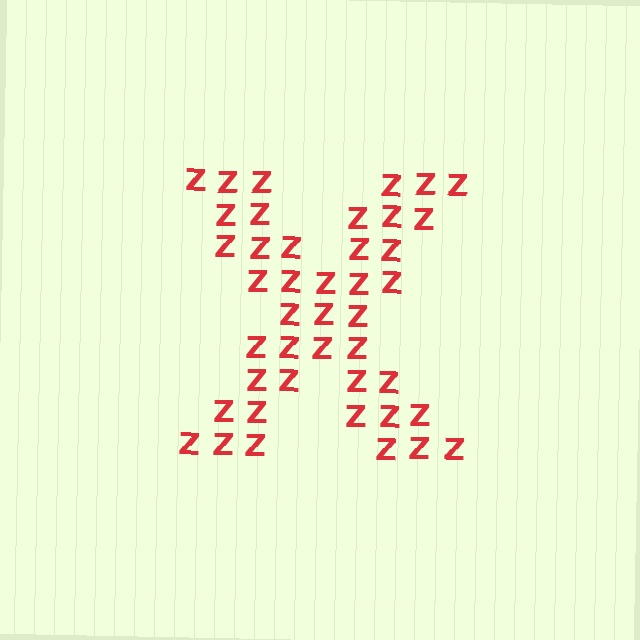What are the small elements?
The small elements are letter Z's.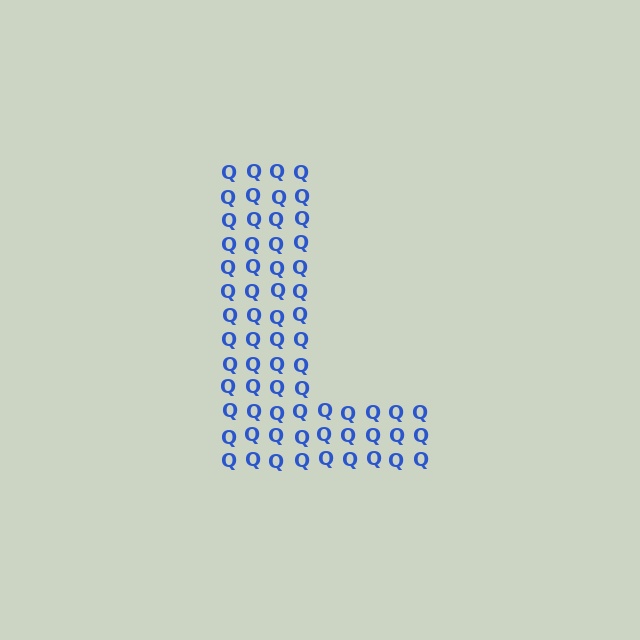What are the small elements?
The small elements are letter Q's.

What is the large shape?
The large shape is the letter L.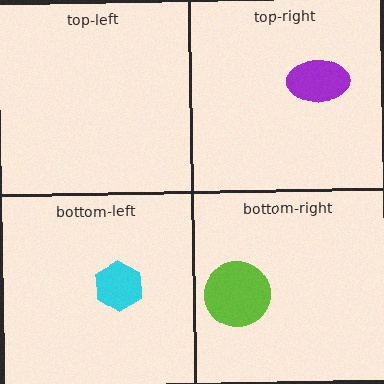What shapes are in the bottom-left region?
The cyan hexagon.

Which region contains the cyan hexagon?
The bottom-left region.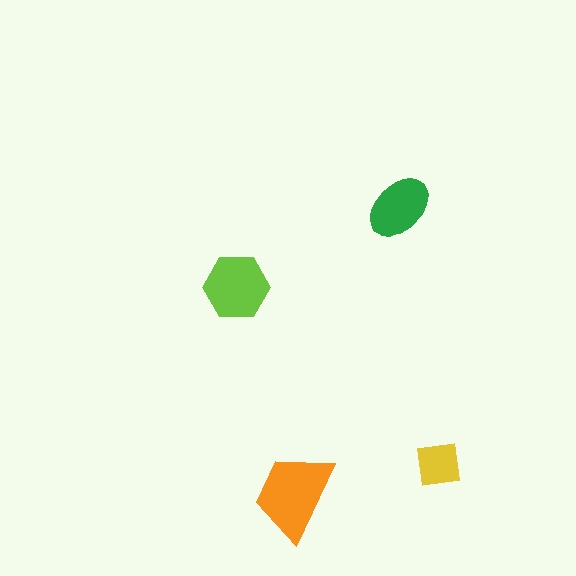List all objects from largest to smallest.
The orange trapezoid, the lime hexagon, the green ellipse, the yellow square.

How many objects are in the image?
There are 4 objects in the image.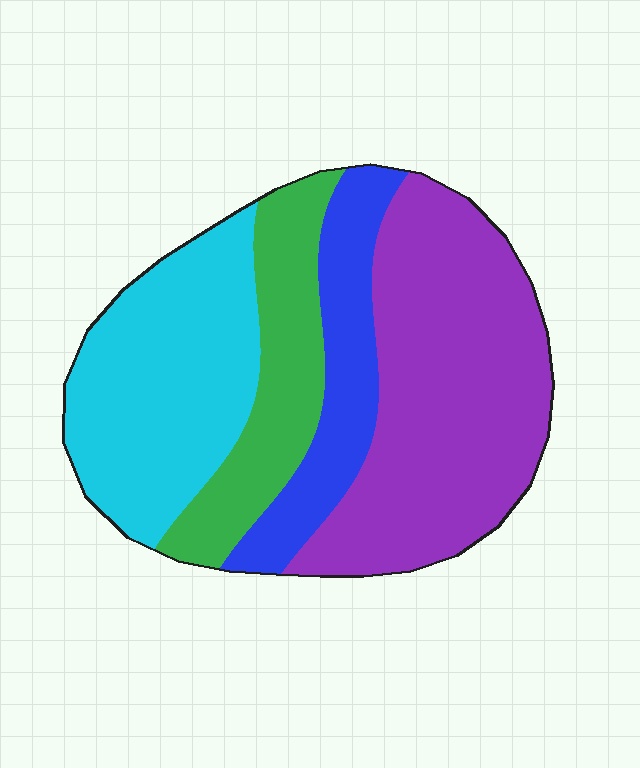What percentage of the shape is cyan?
Cyan covers 28% of the shape.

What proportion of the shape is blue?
Blue covers 15% of the shape.